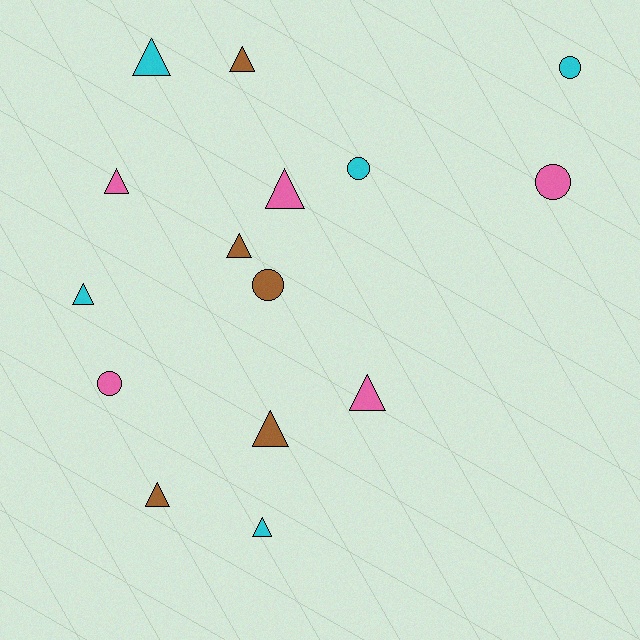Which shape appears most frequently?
Triangle, with 10 objects.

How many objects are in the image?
There are 15 objects.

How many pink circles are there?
There are 2 pink circles.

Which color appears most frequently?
Pink, with 5 objects.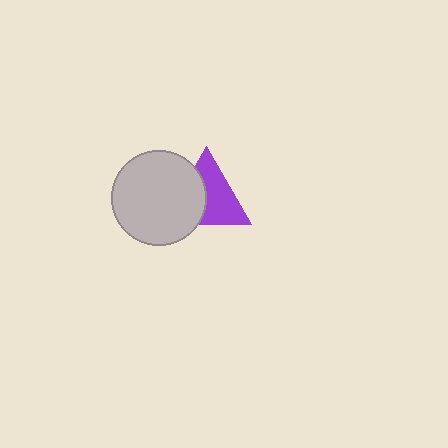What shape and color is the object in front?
The object in front is a light gray circle.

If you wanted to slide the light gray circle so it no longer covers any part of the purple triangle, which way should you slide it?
Slide it left — that is the most direct way to separate the two shapes.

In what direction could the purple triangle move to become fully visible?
The purple triangle could move right. That would shift it out from behind the light gray circle entirely.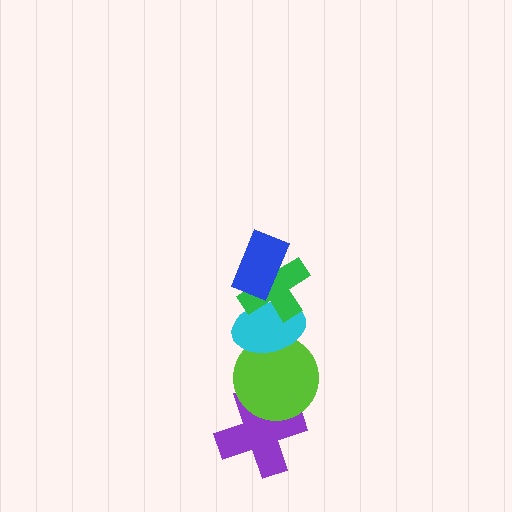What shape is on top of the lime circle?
The cyan ellipse is on top of the lime circle.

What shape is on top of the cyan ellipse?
The green cross is on top of the cyan ellipse.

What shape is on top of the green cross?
The blue rectangle is on top of the green cross.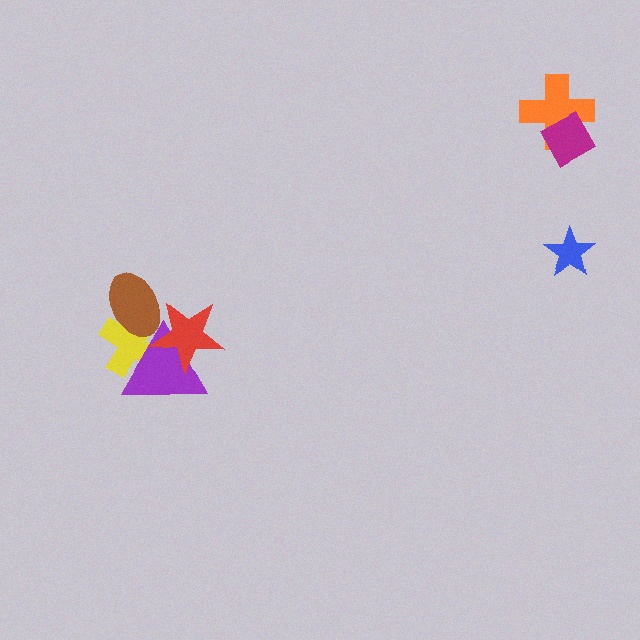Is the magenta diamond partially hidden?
No, no other shape covers it.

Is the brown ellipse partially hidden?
Yes, it is partially covered by another shape.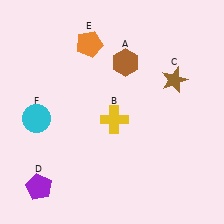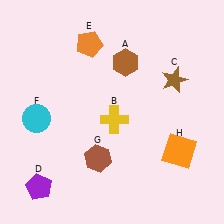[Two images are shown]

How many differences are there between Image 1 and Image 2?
There are 2 differences between the two images.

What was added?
A brown hexagon (G), an orange square (H) were added in Image 2.